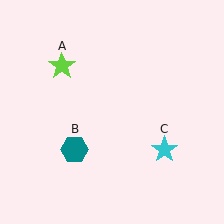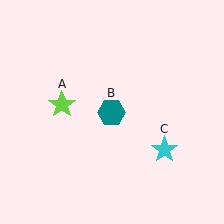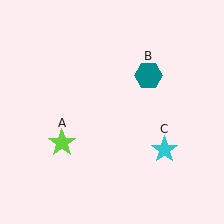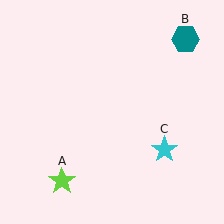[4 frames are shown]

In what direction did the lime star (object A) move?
The lime star (object A) moved down.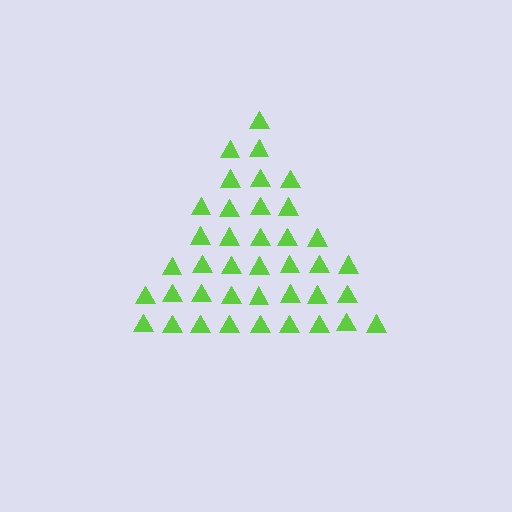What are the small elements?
The small elements are triangles.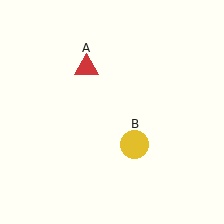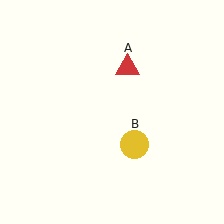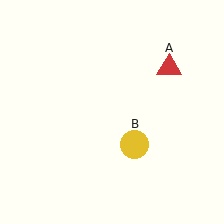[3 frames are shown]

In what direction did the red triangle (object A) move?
The red triangle (object A) moved right.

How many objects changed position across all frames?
1 object changed position: red triangle (object A).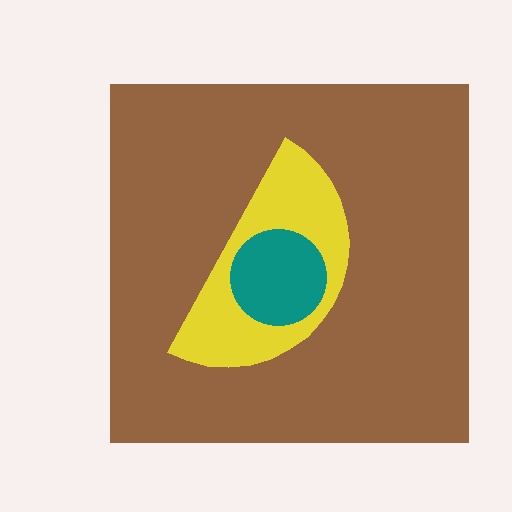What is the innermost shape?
The teal circle.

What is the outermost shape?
The brown square.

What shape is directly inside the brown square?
The yellow semicircle.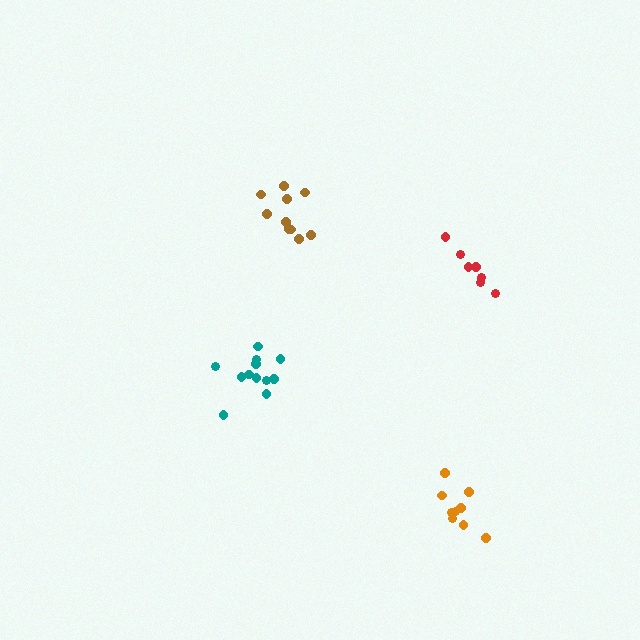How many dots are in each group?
Group 1: 7 dots, Group 2: 12 dots, Group 3: 9 dots, Group 4: 10 dots (38 total).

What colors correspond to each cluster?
The clusters are colored: red, teal, orange, brown.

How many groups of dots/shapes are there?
There are 4 groups.